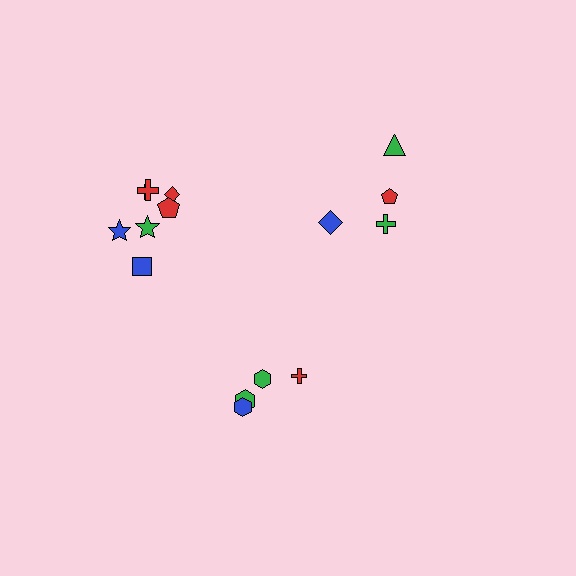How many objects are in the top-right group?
There are 4 objects.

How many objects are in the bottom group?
There are 4 objects.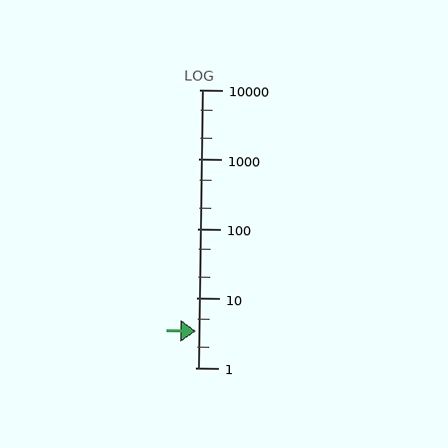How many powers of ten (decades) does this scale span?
The scale spans 4 decades, from 1 to 10000.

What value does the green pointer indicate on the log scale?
The pointer indicates approximately 3.4.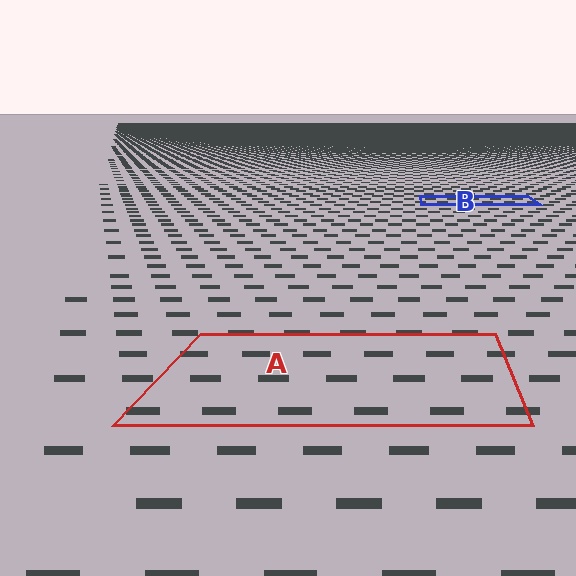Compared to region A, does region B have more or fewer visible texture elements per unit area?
Region B has more texture elements per unit area — they are packed more densely because it is farther away.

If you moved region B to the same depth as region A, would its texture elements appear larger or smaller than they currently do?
They would appear larger. At a closer depth, the same texture elements are projected at a bigger on-screen size.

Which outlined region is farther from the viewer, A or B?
Region B is farther from the viewer — the texture elements inside it appear smaller and more densely packed.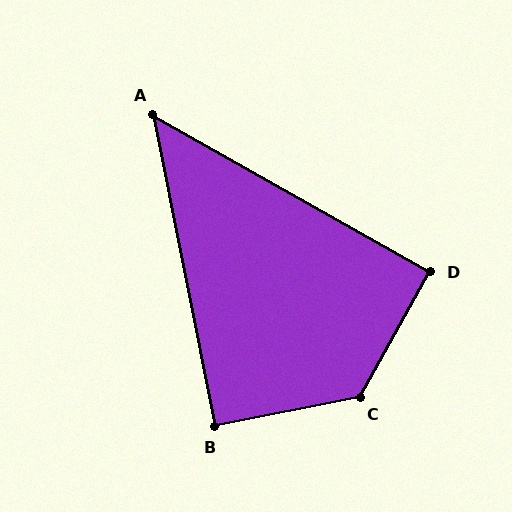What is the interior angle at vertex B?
Approximately 90 degrees (approximately right).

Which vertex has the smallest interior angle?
A, at approximately 49 degrees.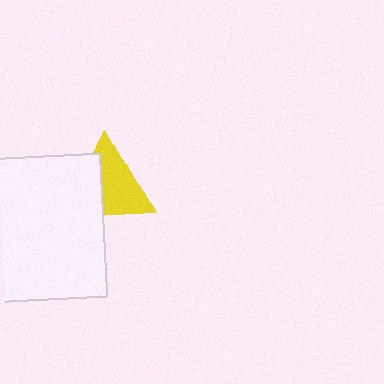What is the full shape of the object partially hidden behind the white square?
The partially hidden object is a yellow triangle.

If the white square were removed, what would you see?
You would see the complete yellow triangle.